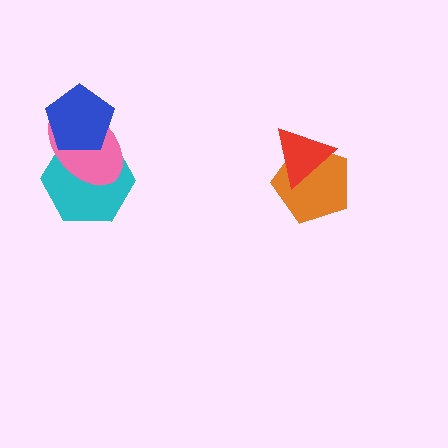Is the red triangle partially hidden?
No, no other shape covers it.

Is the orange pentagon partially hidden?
Yes, it is partially covered by another shape.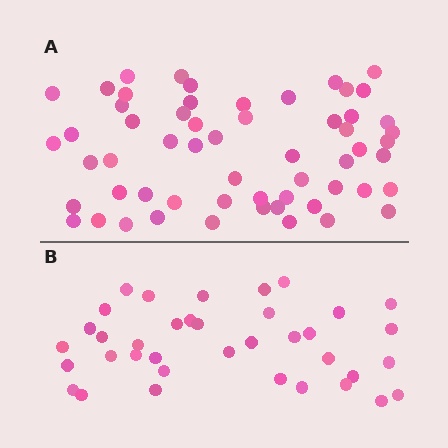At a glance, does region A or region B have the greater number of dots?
Region A (the top region) has more dots.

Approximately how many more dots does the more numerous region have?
Region A has approximately 20 more dots than region B.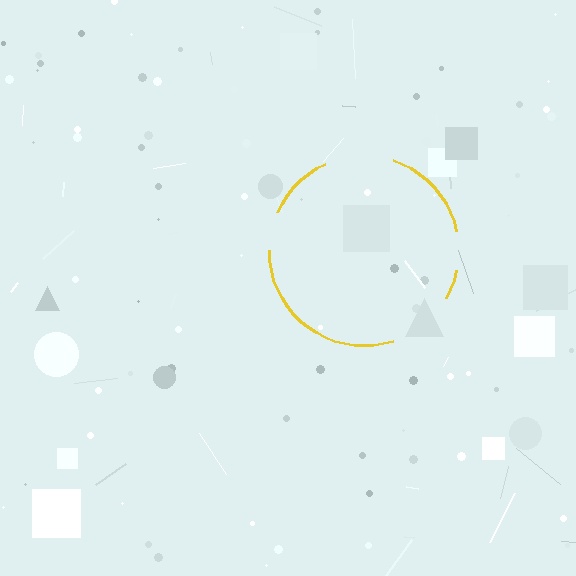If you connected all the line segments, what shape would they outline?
They would outline a circle.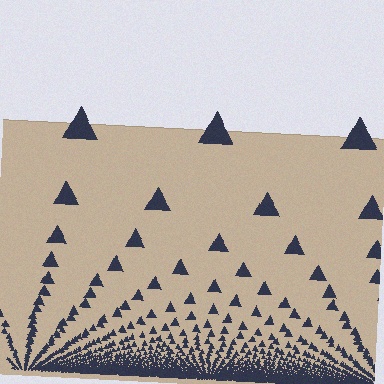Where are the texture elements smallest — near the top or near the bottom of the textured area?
Near the bottom.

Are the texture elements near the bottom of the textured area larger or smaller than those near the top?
Smaller. The gradient is inverted — elements near the bottom are smaller and denser.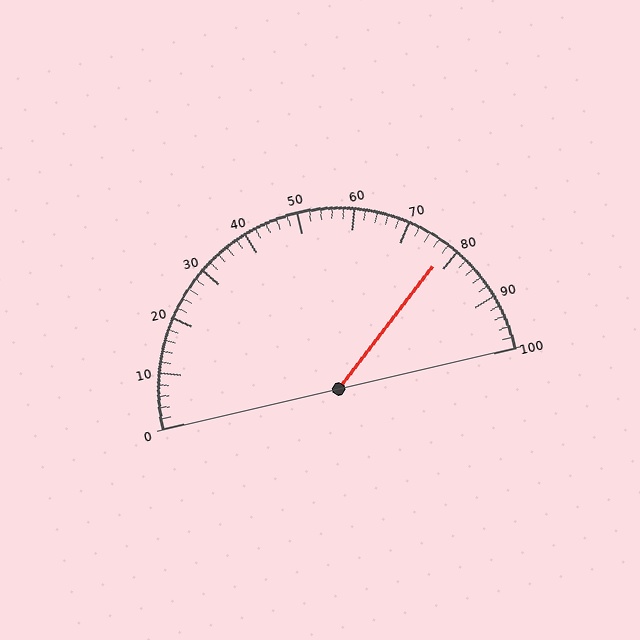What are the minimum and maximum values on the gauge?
The gauge ranges from 0 to 100.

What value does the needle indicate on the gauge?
The needle indicates approximately 78.